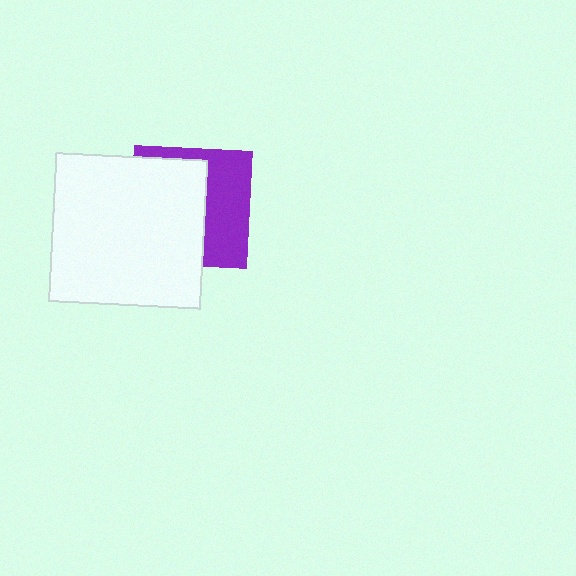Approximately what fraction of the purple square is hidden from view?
Roughly 57% of the purple square is hidden behind the white rectangle.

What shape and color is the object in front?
The object in front is a white rectangle.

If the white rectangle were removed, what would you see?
You would see the complete purple square.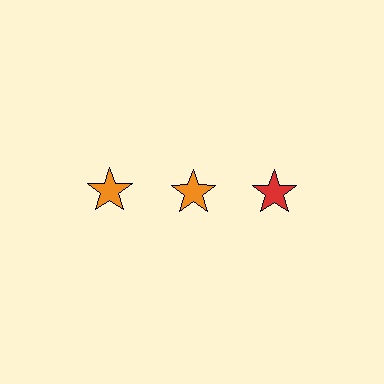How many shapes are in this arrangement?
There are 3 shapes arranged in a grid pattern.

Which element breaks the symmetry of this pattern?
The red star in the top row, center column breaks the symmetry. All other shapes are orange stars.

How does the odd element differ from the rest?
It has a different color: red instead of orange.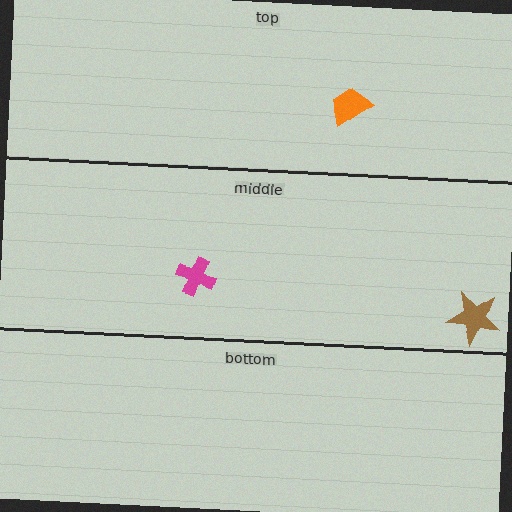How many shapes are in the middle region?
2.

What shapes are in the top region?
The orange trapezoid.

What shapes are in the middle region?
The magenta cross, the brown star.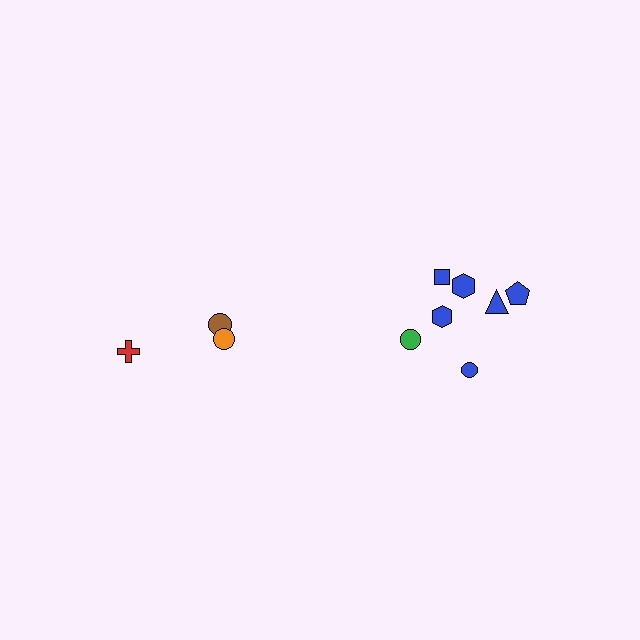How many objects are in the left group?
There are 3 objects.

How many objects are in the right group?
There are 7 objects.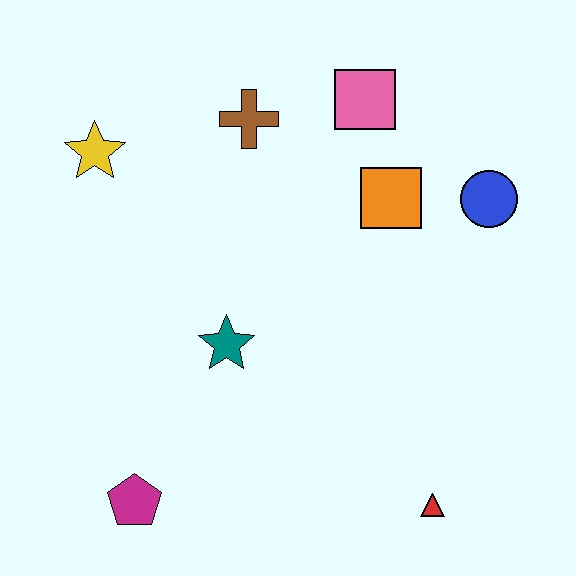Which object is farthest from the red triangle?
The yellow star is farthest from the red triangle.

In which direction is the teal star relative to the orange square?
The teal star is to the left of the orange square.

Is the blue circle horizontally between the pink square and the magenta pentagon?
No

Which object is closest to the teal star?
The magenta pentagon is closest to the teal star.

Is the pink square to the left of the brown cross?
No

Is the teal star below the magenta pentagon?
No